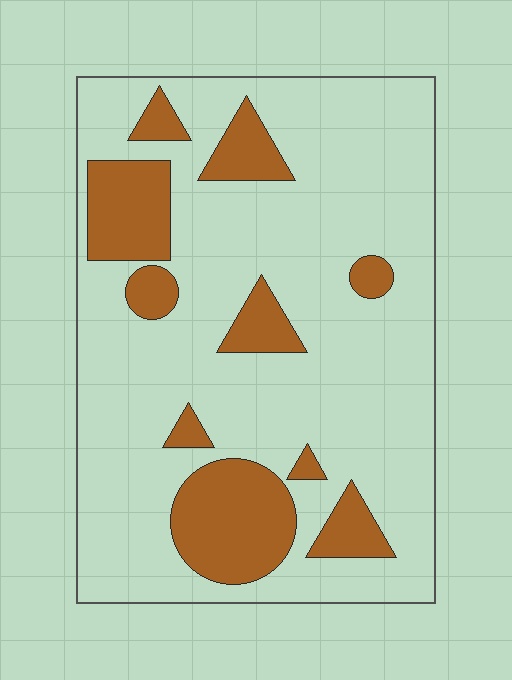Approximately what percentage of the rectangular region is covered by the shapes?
Approximately 20%.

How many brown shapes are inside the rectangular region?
10.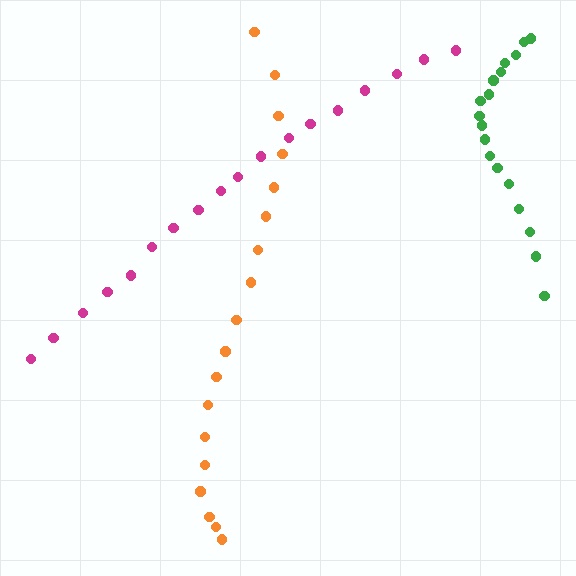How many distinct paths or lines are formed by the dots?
There are 3 distinct paths.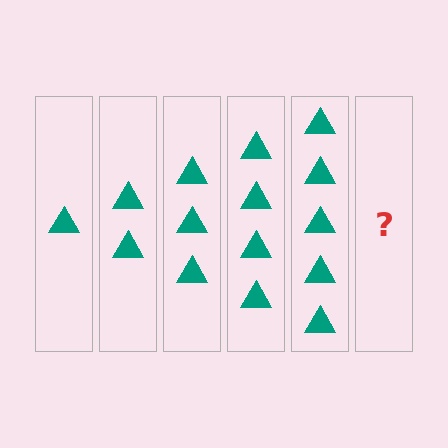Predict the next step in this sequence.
The next step is 6 triangles.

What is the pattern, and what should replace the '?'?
The pattern is that each step adds one more triangle. The '?' should be 6 triangles.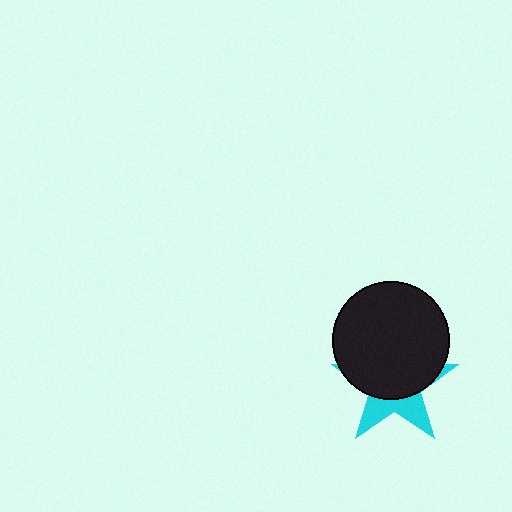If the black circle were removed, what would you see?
You would see the complete cyan star.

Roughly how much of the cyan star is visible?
A small part of it is visible (roughly 35%).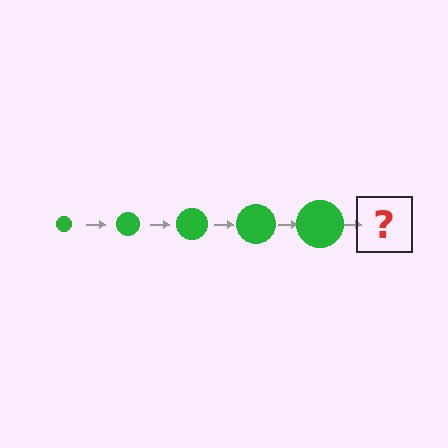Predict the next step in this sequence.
The next step is a green circle, larger than the previous one.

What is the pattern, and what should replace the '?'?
The pattern is that the circle gets progressively larger each step. The '?' should be a green circle, larger than the previous one.